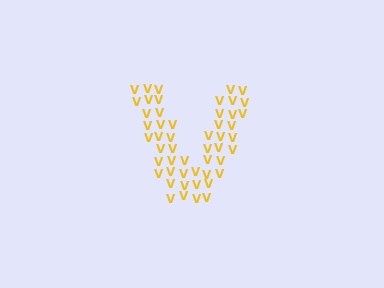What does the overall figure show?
The overall figure shows the letter V.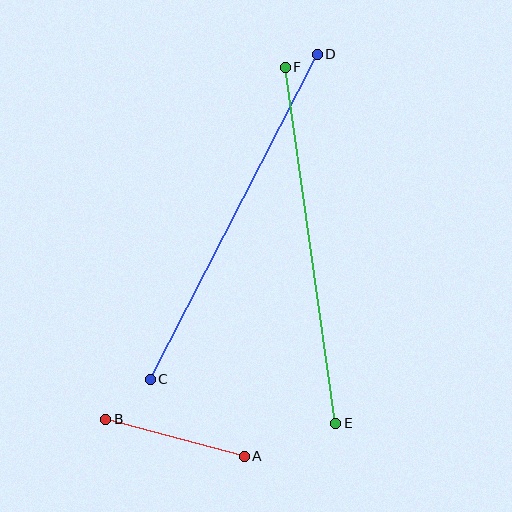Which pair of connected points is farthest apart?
Points C and D are farthest apart.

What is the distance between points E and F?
The distance is approximately 360 pixels.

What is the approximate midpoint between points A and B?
The midpoint is at approximately (175, 438) pixels.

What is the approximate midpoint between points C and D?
The midpoint is at approximately (234, 217) pixels.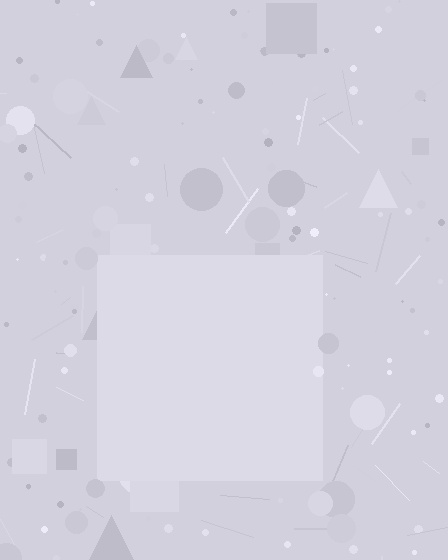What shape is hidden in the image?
A square is hidden in the image.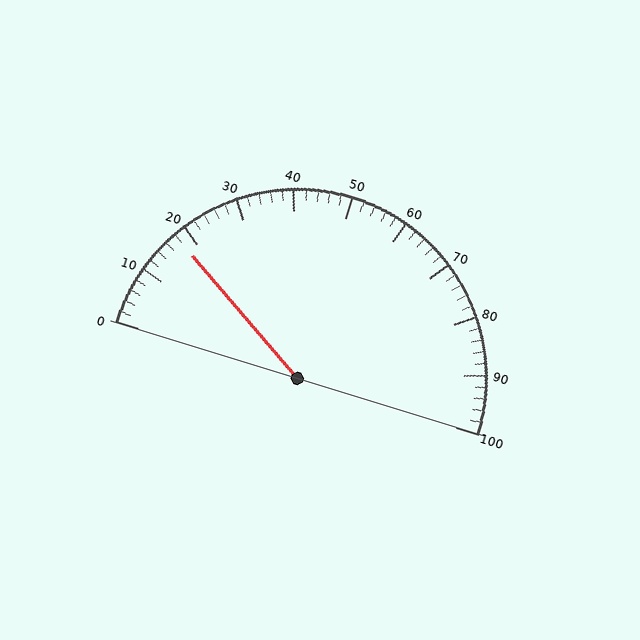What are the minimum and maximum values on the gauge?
The gauge ranges from 0 to 100.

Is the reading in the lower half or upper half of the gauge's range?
The reading is in the lower half of the range (0 to 100).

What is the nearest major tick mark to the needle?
The nearest major tick mark is 20.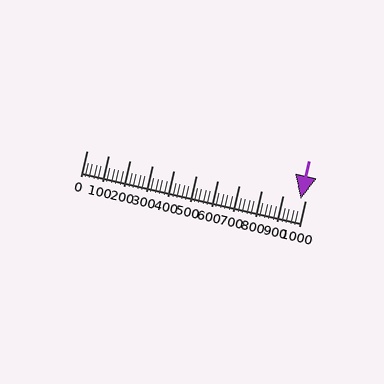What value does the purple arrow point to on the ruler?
The purple arrow points to approximately 980.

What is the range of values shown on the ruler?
The ruler shows values from 0 to 1000.